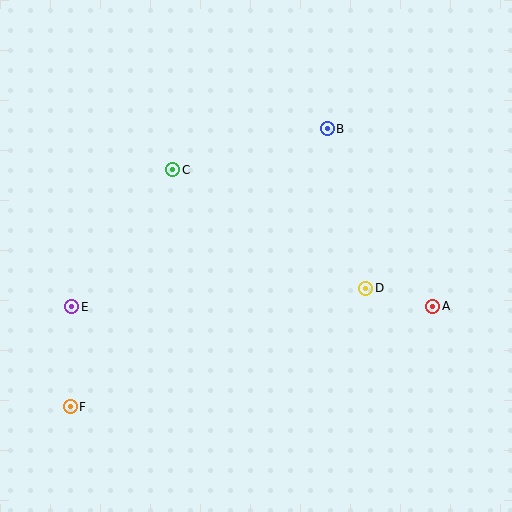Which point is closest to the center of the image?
Point D at (366, 288) is closest to the center.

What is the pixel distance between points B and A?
The distance between B and A is 206 pixels.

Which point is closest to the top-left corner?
Point C is closest to the top-left corner.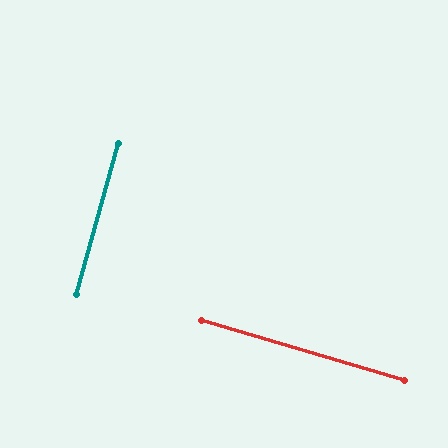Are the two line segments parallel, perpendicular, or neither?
Perpendicular — they meet at approximately 89°.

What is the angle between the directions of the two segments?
Approximately 89 degrees.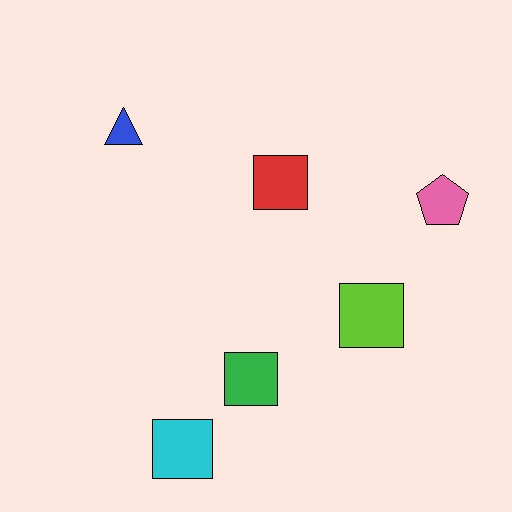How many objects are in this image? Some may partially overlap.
There are 6 objects.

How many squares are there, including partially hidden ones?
There are 4 squares.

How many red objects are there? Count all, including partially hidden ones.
There is 1 red object.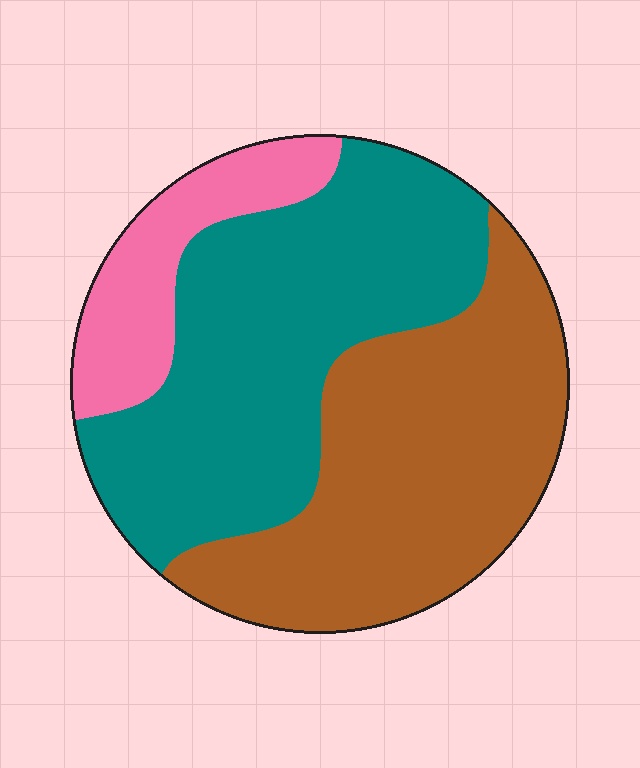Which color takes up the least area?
Pink, at roughly 15%.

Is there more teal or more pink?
Teal.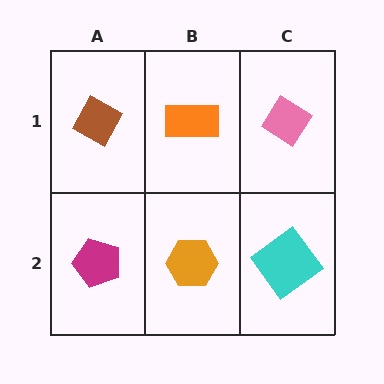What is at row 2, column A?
A magenta pentagon.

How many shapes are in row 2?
3 shapes.